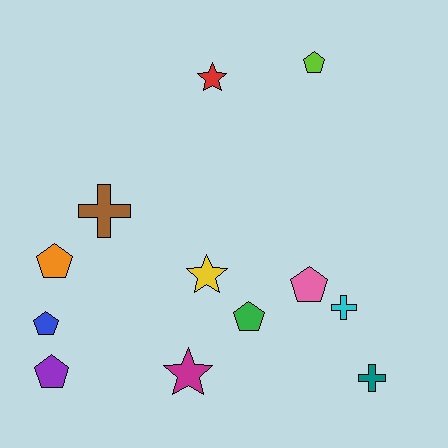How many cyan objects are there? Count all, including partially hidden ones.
There is 1 cyan object.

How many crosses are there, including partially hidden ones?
There are 3 crosses.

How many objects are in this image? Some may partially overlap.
There are 12 objects.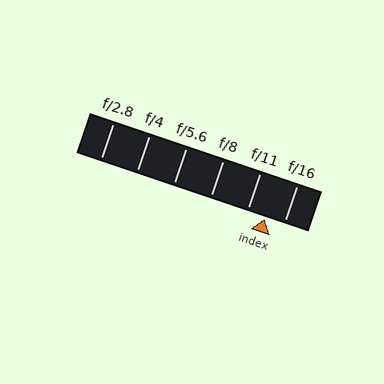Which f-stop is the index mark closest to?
The index mark is closest to f/11.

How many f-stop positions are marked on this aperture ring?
There are 6 f-stop positions marked.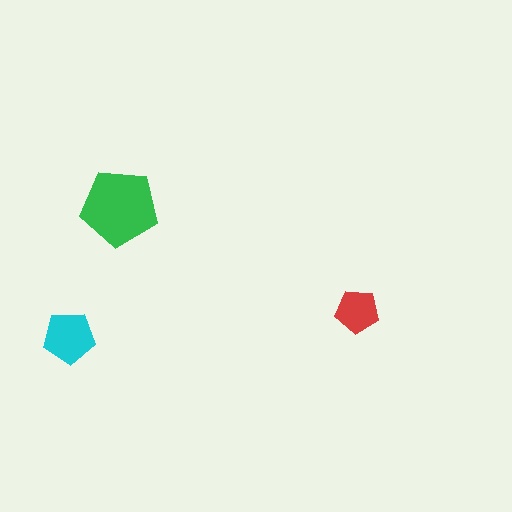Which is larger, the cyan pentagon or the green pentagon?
The green one.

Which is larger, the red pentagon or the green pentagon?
The green one.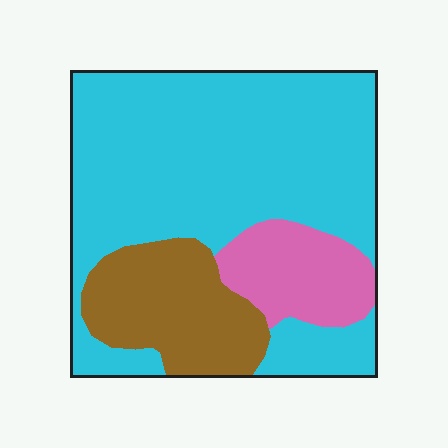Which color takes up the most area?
Cyan, at roughly 65%.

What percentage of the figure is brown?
Brown covers roughly 20% of the figure.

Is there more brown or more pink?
Brown.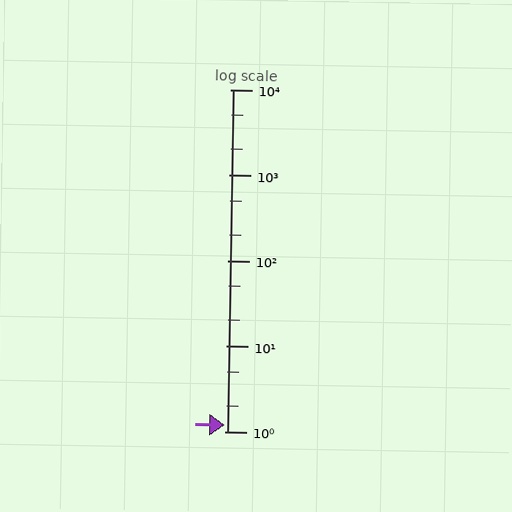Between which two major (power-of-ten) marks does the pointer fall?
The pointer is between 1 and 10.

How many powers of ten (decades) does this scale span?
The scale spans 4 decades, from 1 to 10000.